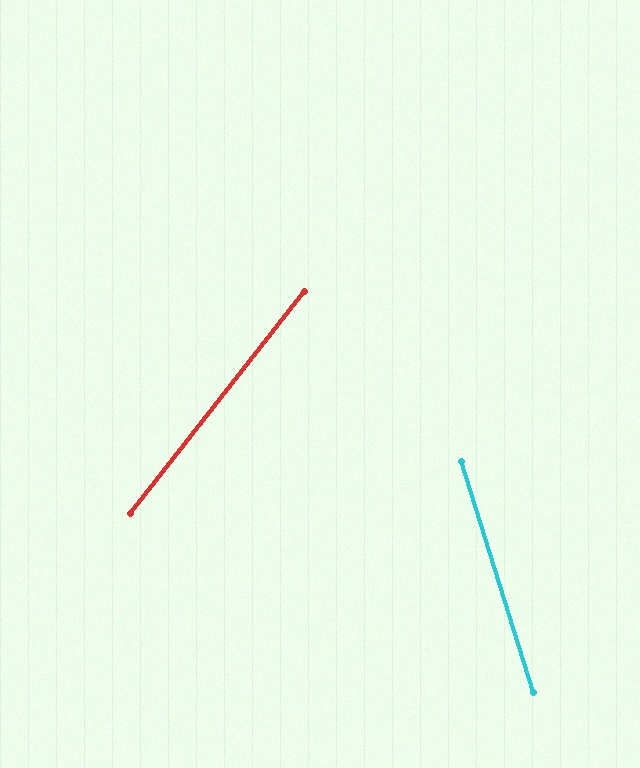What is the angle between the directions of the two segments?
Approximately 55 degrees.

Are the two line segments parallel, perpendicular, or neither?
Neither parallel nor perpendicular — they differ by about 55°.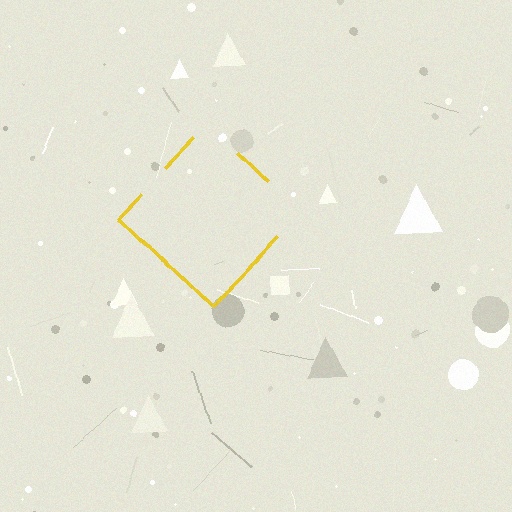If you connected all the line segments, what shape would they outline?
They would outline a diamond.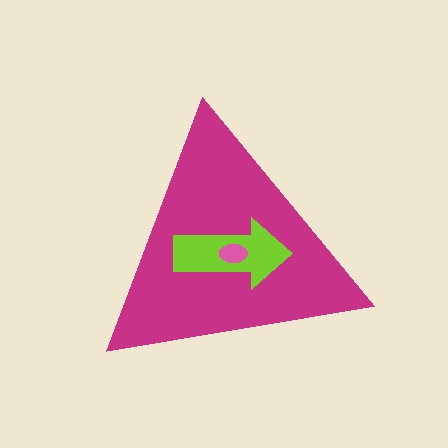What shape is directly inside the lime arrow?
The pink ellipse.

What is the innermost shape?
The pink ellipse.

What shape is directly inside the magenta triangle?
The lime arrow.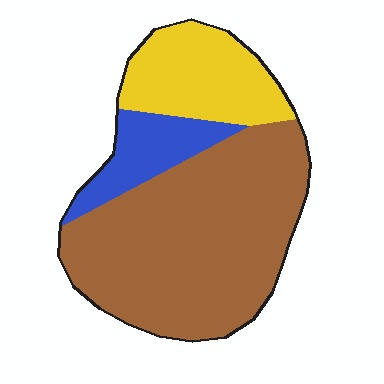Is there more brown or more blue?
Brown.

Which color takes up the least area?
Blue, at roughly 15%.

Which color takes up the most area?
Brown, at roughly 65%.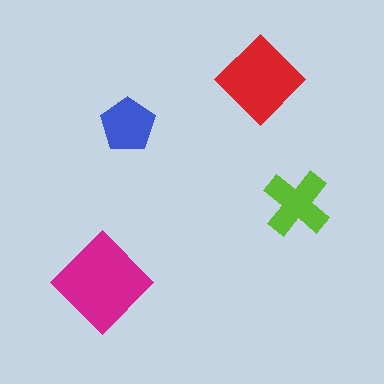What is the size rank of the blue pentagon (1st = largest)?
4th.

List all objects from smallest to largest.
The blue pentagon, the lime cross, the red diamond, the magenta diamond.